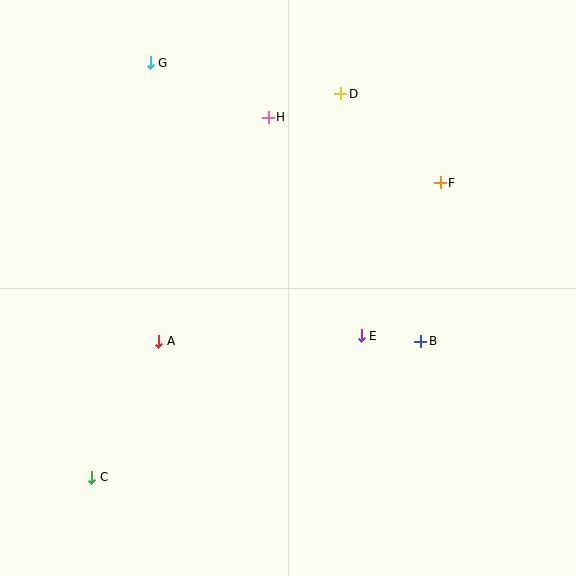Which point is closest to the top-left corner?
Point G is closest to the top-left corner.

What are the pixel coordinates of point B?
Point B is at (421, 341).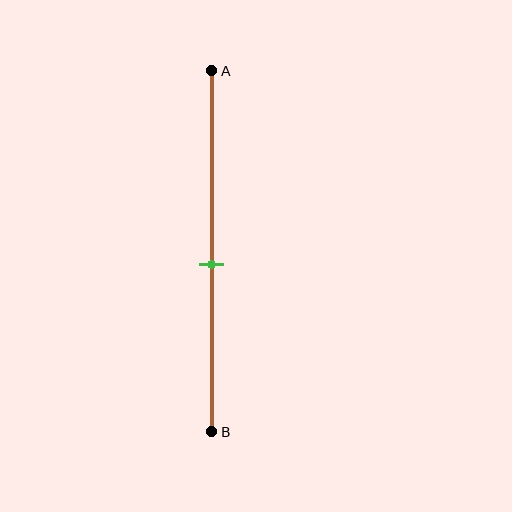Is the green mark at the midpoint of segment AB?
No, the mark is at about 55% from A, not at the 50% midpoint.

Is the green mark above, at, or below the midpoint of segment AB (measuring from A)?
The green mark is below the midpoint of segment AB.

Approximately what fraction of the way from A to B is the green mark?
The green mark is approximately 55% of the way from A to B.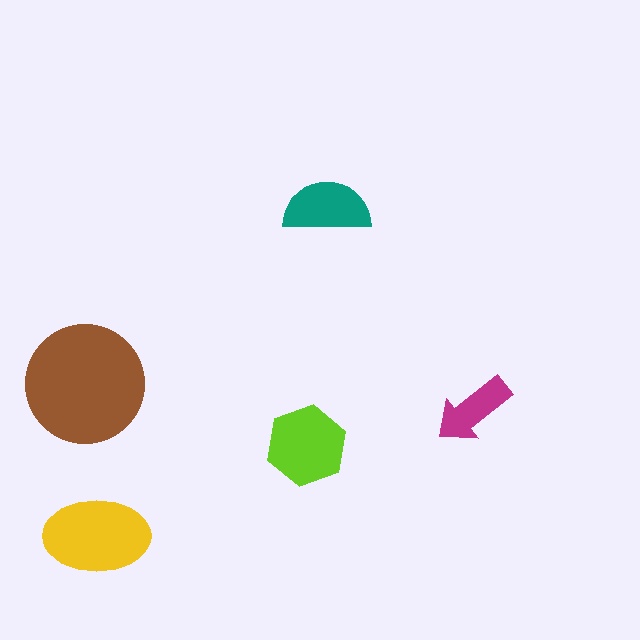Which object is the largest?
The brown circle.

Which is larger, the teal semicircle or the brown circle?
The brown circle.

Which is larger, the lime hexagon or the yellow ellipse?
The yellow ellipse.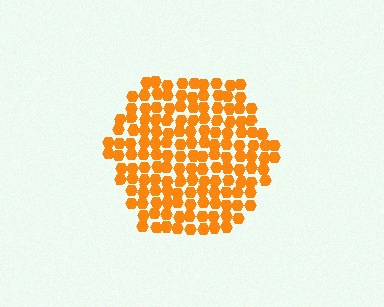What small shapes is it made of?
It is made of small hexagons.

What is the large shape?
The large shape is a hexagon.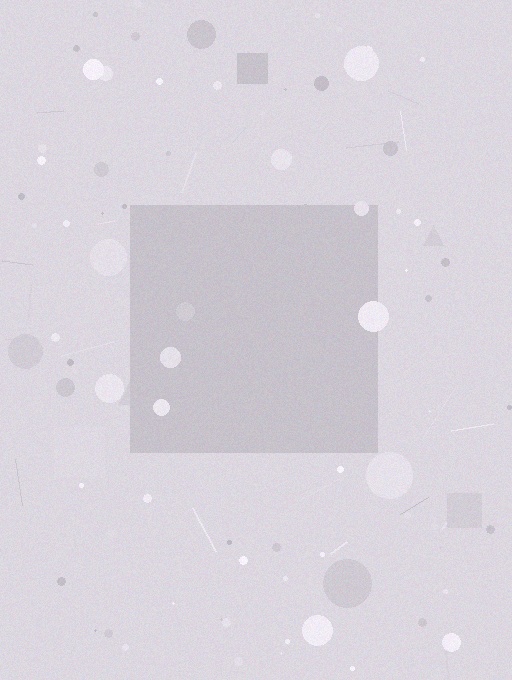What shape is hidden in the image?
A square is hidden in the image.